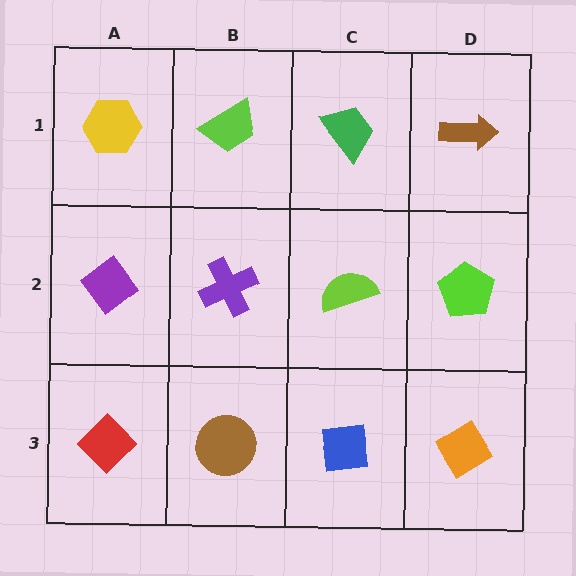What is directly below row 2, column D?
An orange diamond.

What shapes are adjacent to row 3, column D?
A lime pentagon (row 2, column D), a blue square (row 3, column C).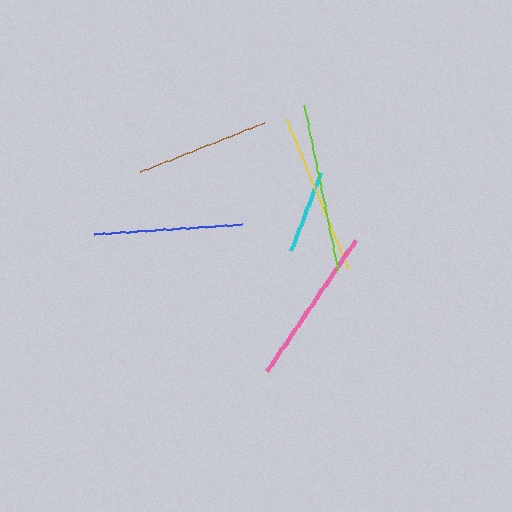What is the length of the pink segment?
The pink segment is approximately 158 pixels long.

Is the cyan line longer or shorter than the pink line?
The pink line is longer than the cyan line.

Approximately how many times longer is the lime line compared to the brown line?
The lime line is approximately 1.3 times the length of the brown line.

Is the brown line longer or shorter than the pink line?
The pink line is longer than the brown line.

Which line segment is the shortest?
The cyan line is the shortest at approximately 83 pixels.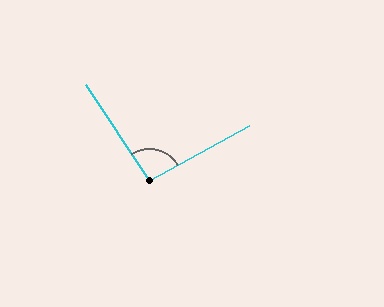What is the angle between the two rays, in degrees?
Approximately 95 degrees.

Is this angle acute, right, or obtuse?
It is approximately a right angle.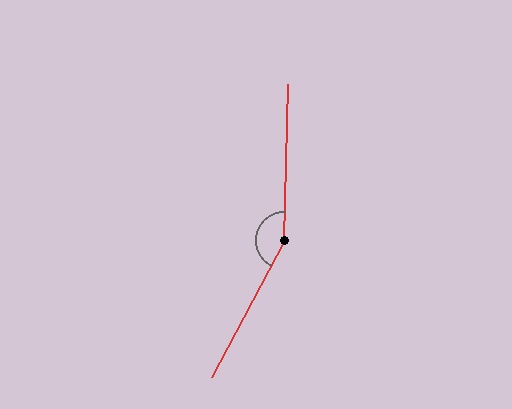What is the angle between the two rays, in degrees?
Approximately 154 degrees.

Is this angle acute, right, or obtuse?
It is obtuse.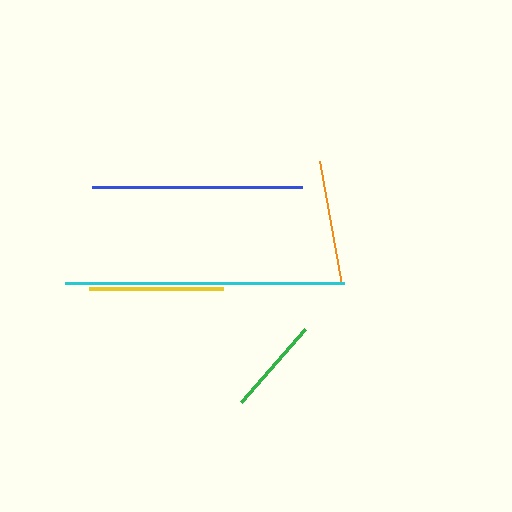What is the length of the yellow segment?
The yellow segment is approximately 134 pixels long.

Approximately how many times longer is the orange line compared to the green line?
The orange line is approximately 1.3 times the length of the green line.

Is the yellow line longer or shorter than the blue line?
The blue line is longer than the yellow line.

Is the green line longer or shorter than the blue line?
The blue line is longer than the green line.